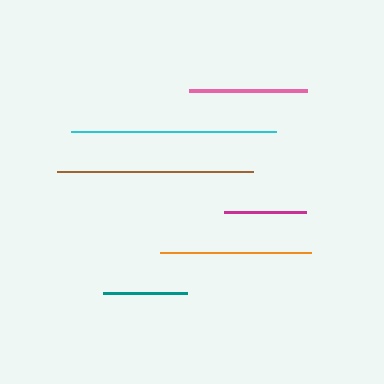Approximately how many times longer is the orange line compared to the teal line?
The orange line is approximately 1.8 times the length of the teal line.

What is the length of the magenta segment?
The magenta segment is approximately 82 pixels long.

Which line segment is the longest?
The cyan line is the longest at approximately 206 pixels.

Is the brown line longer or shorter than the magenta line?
The brown line is longer than the magenta line.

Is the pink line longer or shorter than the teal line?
The pink line is longer than the teal line.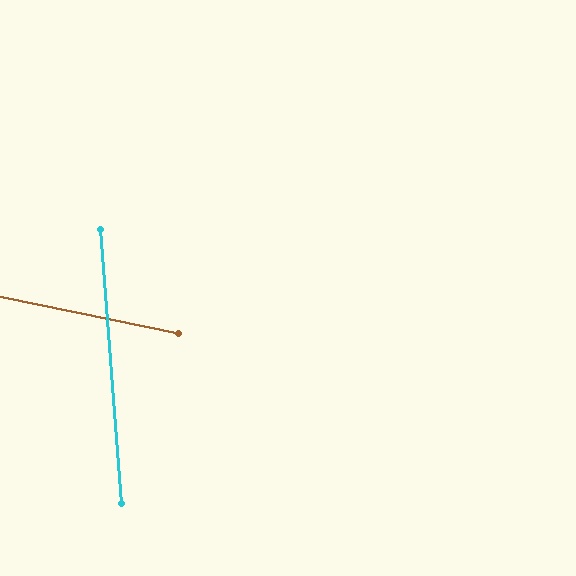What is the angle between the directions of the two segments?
Approximately 74 degrees.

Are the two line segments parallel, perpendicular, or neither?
Neither parallel nor perpendicular — they differ by about 74°.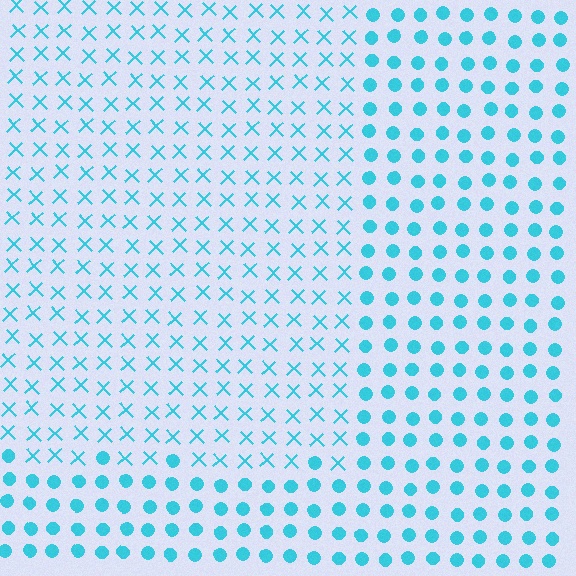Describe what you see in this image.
The image is filled with small cyan elements arranged in a uniform grid. A rectangle-shaped region contains X marks, while the surrounding area contains circles. The boundary is defined purely by the change in element shape.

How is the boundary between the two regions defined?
The boundary is defined by a change in element shape: X marks inside vs. circles outside. All elements share the same color and spacing.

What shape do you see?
I see a rectangle.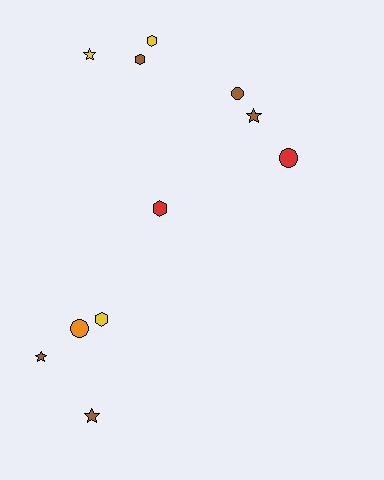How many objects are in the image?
There are 11 objects.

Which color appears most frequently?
Brown, with 5 objects.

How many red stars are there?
There are no red stars.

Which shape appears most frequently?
Star, with 4 objects.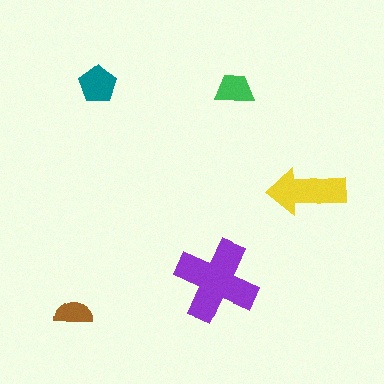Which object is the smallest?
The brown semicircle.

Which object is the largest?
The purple cross.